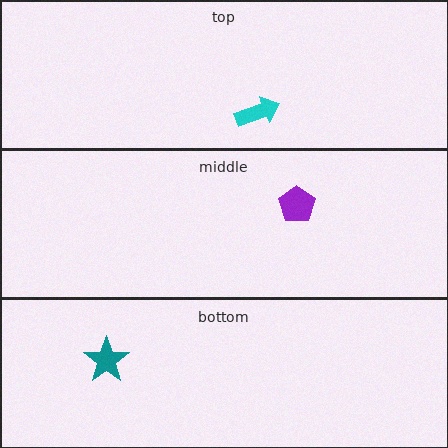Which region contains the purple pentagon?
The middle region.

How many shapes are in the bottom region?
1.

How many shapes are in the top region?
1.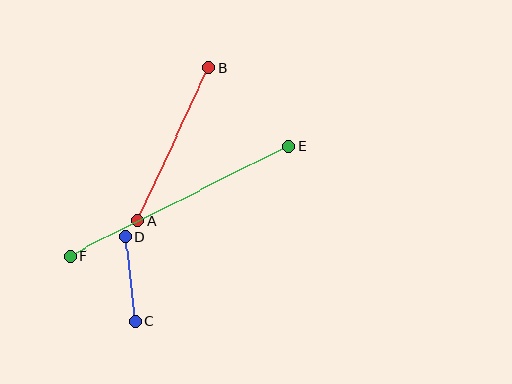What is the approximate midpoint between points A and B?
The midpoint is at approximately (173, 144) pixels.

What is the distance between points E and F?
The distance is approximately 245 pixels.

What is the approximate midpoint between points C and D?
The midpoint is at approximately (130, 279) pixels.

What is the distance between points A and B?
The distance is approximately 168 pixels.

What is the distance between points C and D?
The distance is approximately 85 pixels.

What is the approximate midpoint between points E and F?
The midpoint is at approximately (179, 201) pixels.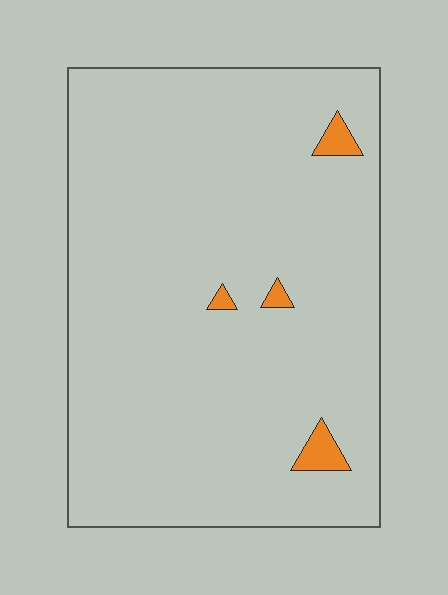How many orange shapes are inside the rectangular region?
4.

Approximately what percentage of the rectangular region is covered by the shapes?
Approximately 5%.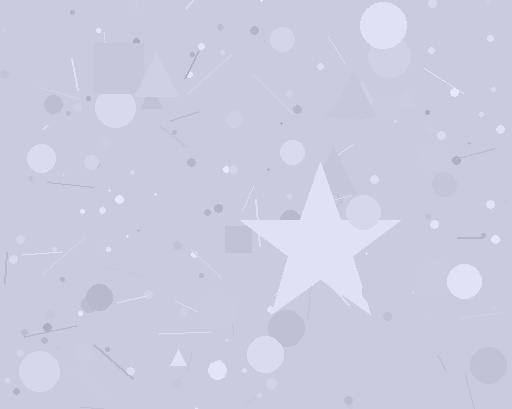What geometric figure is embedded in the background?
A star is embedded in the background.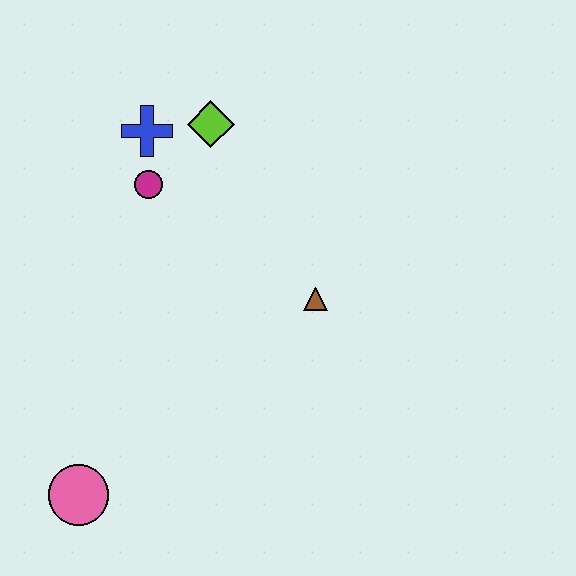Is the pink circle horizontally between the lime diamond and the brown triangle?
No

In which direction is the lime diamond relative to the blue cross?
The lime diamond is to the right of the blue cross.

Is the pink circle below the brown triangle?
Yes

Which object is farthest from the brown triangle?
The pink circle is farthest from the brown triangle.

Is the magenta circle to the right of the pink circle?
Yes